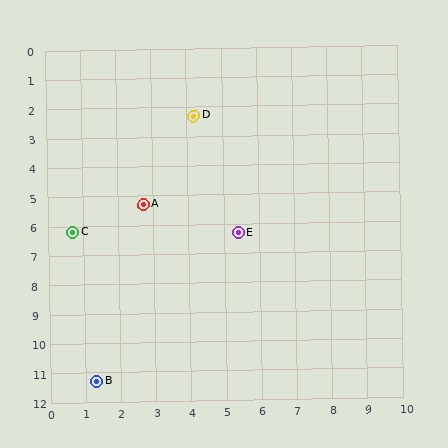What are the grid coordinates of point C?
Point C is at approximately (0.7, 6.2).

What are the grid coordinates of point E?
Point E is at approximately (5.4, 6.3).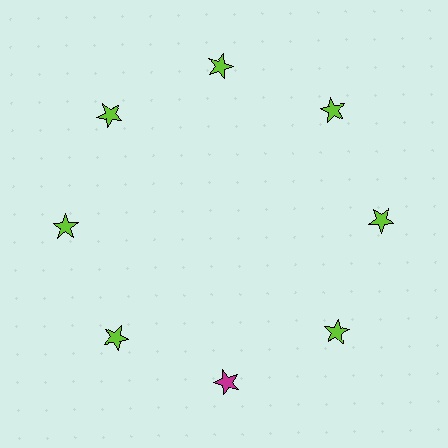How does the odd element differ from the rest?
It has a different color: magenta instead of lime.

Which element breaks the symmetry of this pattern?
The magenta star at roughly the 6 o'clock position breaks the symmetry. All other shapes are lime stars.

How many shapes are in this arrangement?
There are 8 shapes arranged in a ring pattern.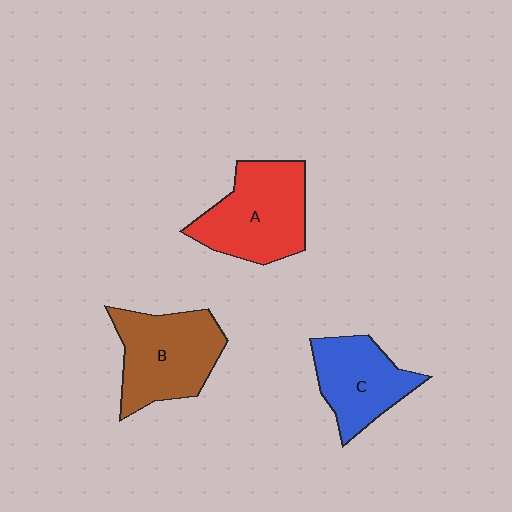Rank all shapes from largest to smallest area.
From largest to smallest: A (red), B (brown), C (blue).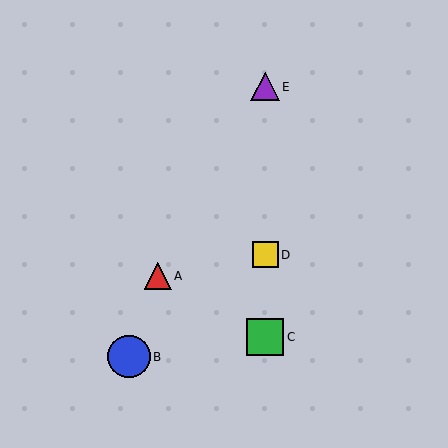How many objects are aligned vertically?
3 objects (C, D, E) are aligned vertically.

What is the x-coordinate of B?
Object B is at x≈129.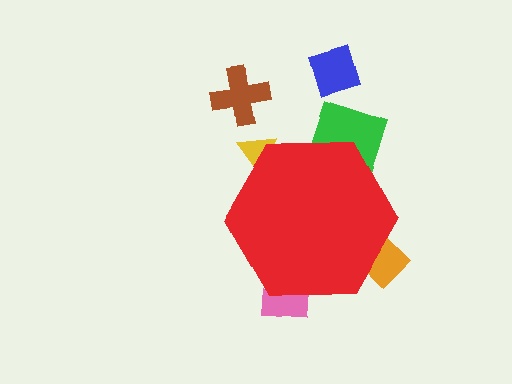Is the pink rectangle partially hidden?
Yes, the pink rectangle is partially hidden behind the red hexagon.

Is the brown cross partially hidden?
No, the brown cross is fully visible.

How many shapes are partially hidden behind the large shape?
4 shapes are partially hidden.